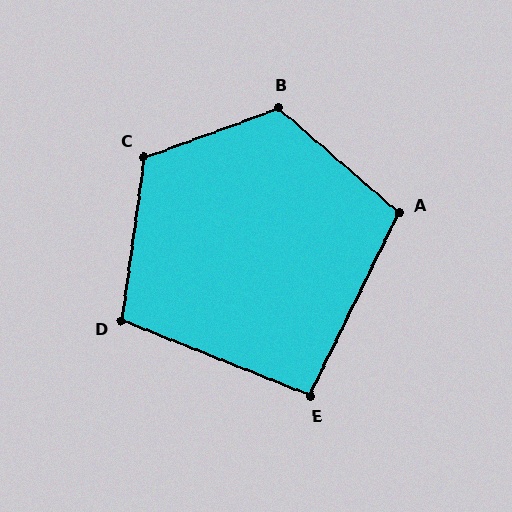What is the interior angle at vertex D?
Approximately 104 degrees (obtuse).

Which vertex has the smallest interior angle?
E, at approximately 94 degrees.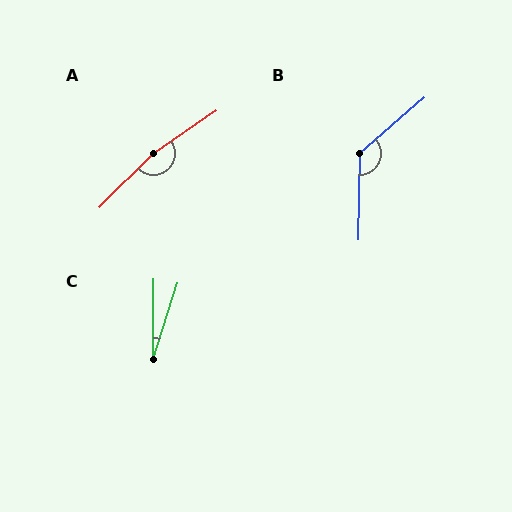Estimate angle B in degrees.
Approximately 132 degrees.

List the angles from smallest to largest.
C (18°), B (132°), A (169°).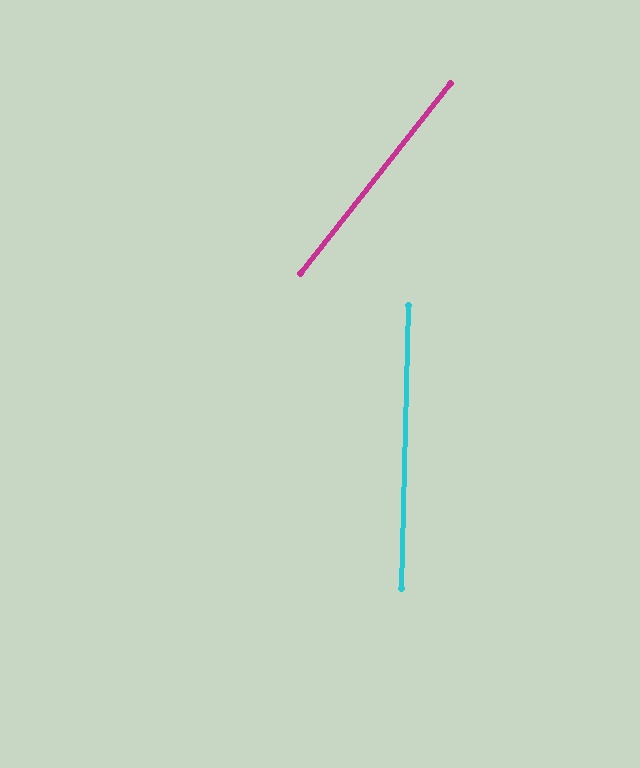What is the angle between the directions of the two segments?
Approximately 37 degrees.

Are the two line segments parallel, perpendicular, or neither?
Neither parallel nor perpendicular — they differ by about 37°.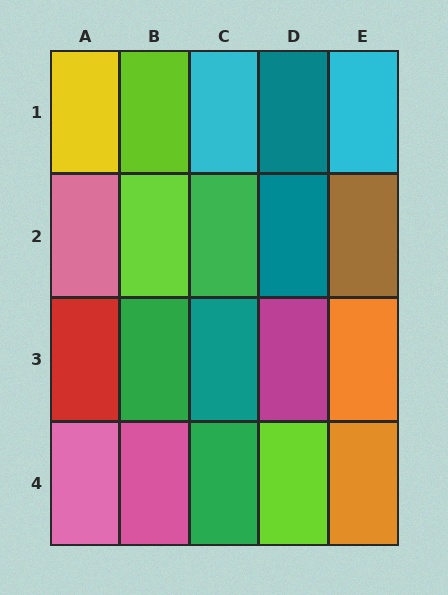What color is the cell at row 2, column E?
Brown.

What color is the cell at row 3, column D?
Magenta.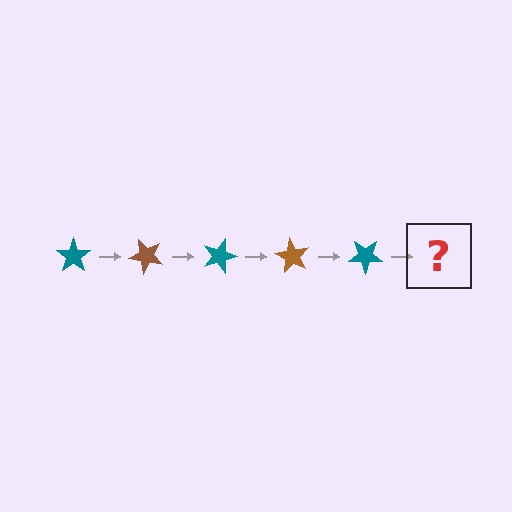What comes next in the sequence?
The next element should be a brown star, rotated 225 degrees from the start.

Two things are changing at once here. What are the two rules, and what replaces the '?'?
The two rules are that it rotates 45 degrees each step and the color cycles through teal and brown. The '?' should be a brown star, rotated 225 degrees from the start.